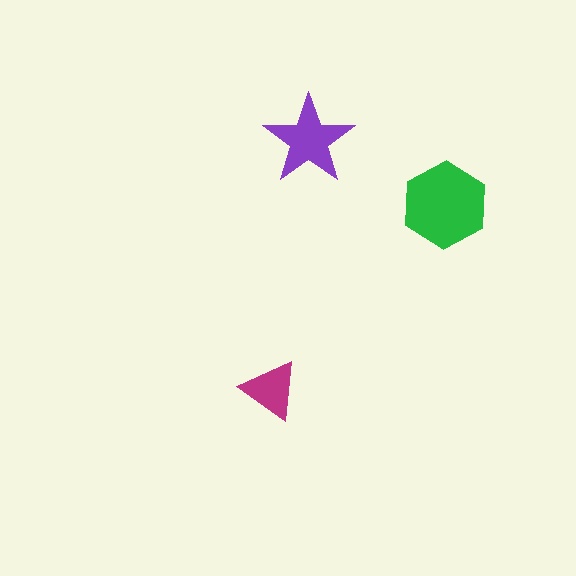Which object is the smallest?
The magenta triangle.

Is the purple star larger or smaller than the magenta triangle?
Larger.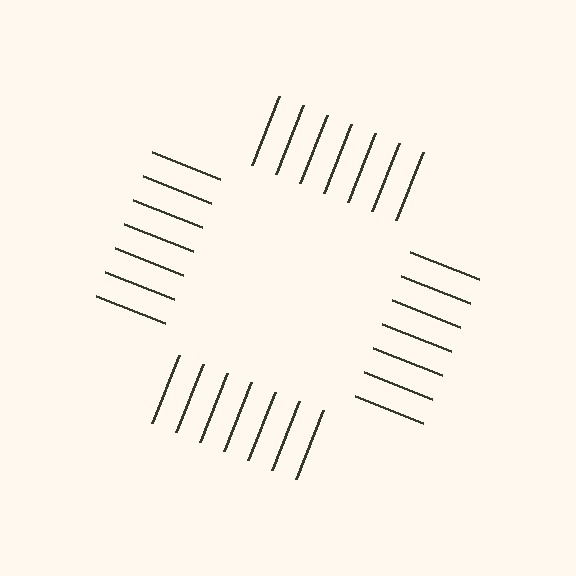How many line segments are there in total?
28 — 7 along each of the 4 edges.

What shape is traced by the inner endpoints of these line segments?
An illusory square — the line segments terminate on its edges but no continuous stroke is drawn.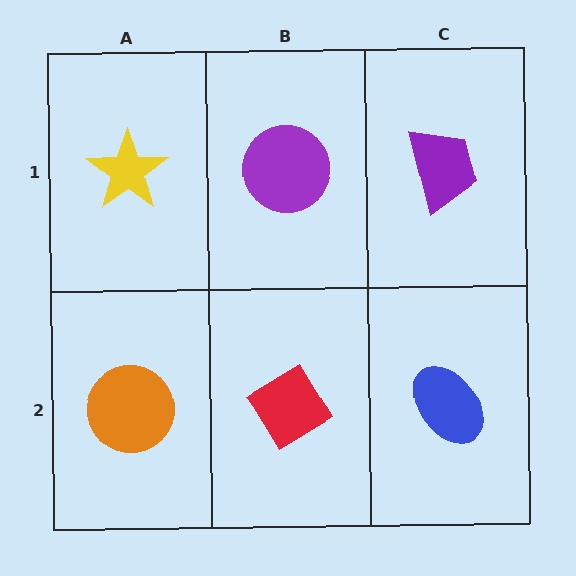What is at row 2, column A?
An orange circle.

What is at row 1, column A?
A yellow star.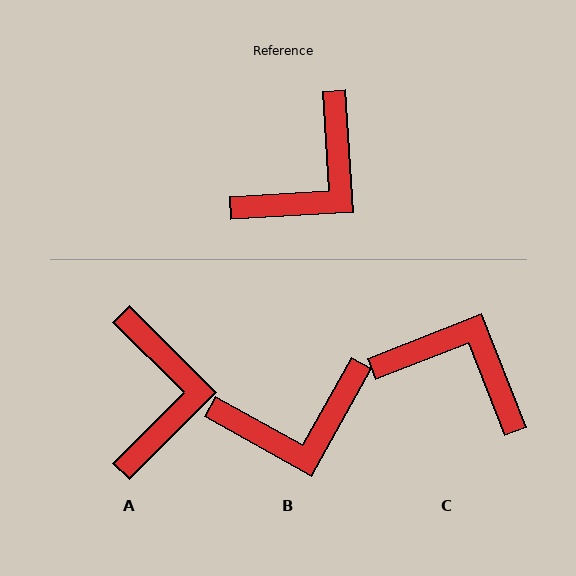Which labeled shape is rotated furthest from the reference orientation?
C, about 108 degrees away.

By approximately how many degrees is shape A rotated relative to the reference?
Approximately 41 degrees counter-clockwise.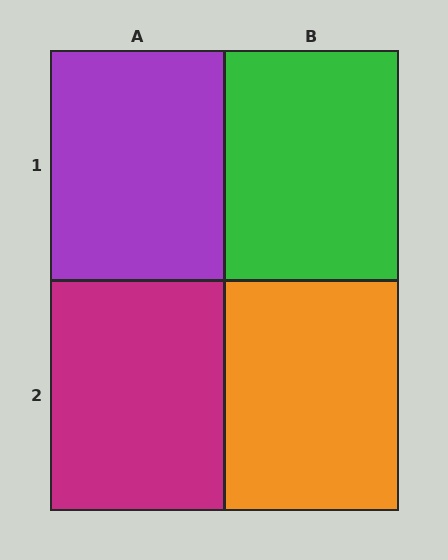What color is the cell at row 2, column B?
Orange.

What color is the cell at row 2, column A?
Magenta.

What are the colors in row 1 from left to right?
Purple, green.